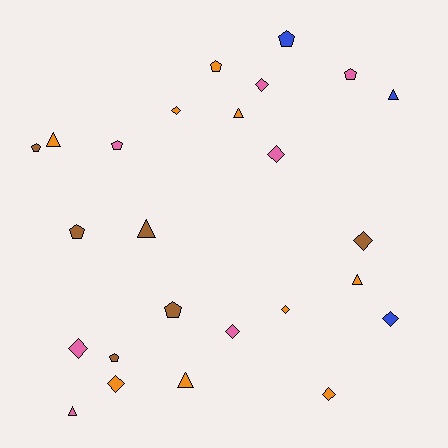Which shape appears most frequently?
Diamond, with 10 objects.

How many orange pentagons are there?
There is 1 orange pentagon.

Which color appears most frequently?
Orange, with 9 objects.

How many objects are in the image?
There are 25 objects.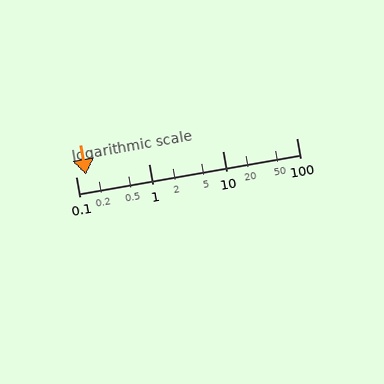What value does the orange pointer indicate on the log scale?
The pointer indicates approximately 0.14.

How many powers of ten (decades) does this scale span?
The scale spans 3 decades, from 0.1 to 100.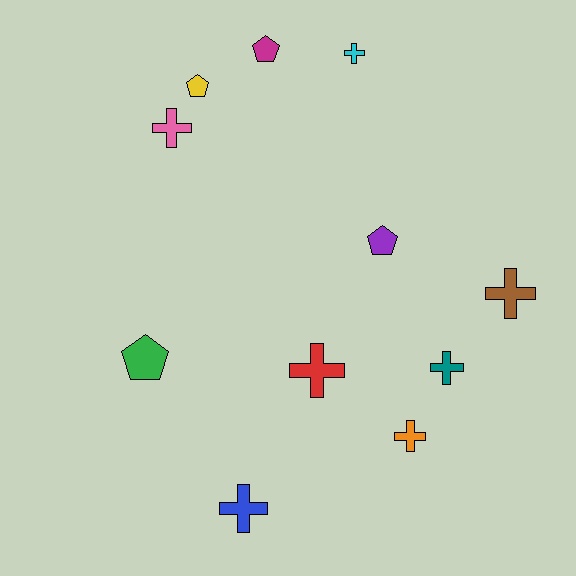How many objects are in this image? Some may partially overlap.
There are 11 objects.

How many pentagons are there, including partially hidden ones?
There are 4 pentagons.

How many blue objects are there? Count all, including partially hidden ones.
There is 1 blue object.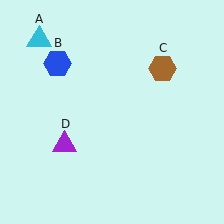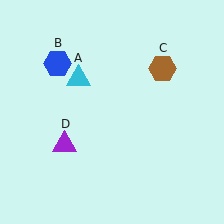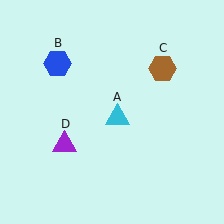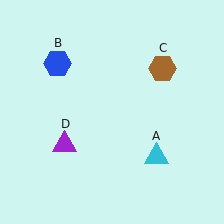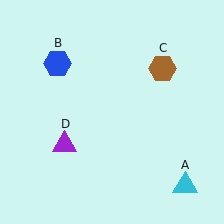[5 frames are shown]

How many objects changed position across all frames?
1 object changed position: cyan triangle (object A).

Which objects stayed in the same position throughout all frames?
Blue hexagon (object B) and brown hexagon (object C) and purple triangle (object D) remained stationary.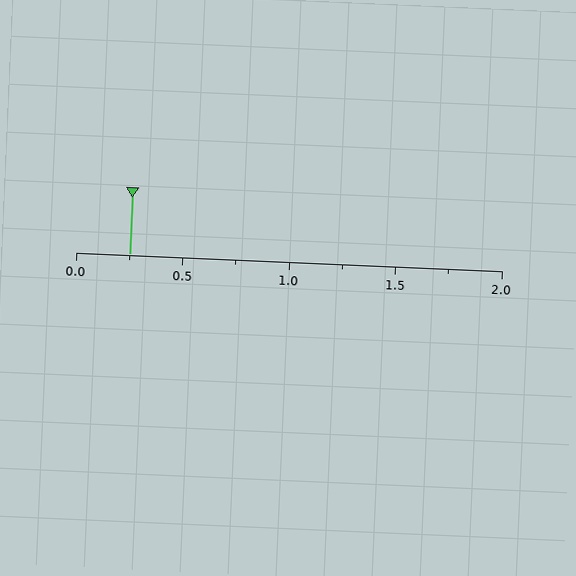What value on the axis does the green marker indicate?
The marker indicates approximately 0.25.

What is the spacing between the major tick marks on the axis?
The major ticks are spaced 0.5 apart.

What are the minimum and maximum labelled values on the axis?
The axis runs from 0.0 to 2.0.